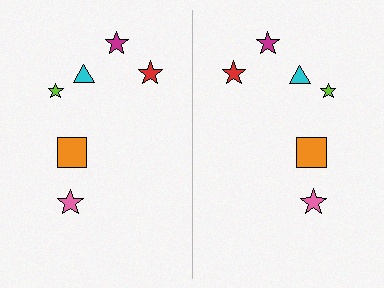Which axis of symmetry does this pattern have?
The pattern has a vertical axis of symmetry running through the center of the image.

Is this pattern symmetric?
Yes, this pattern has bilateral (reflection) symmetry.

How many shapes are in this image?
There are 12 shapes in this image.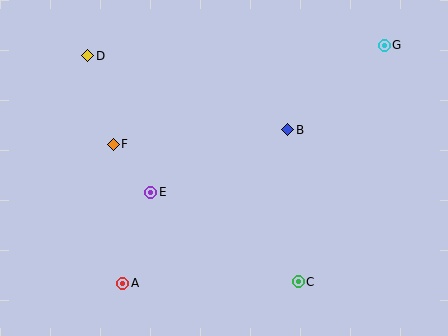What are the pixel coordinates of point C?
Point C is at (298, 282).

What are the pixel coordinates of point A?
Point A is at (123, 283).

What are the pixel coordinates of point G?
Point G is at (384, 46).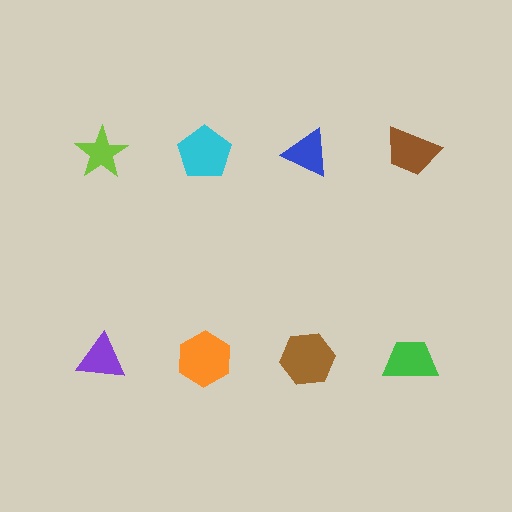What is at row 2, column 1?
A purple triangle.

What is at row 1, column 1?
A lime star.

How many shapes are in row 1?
4 shapes.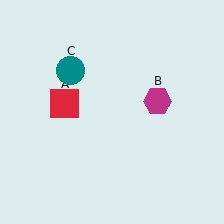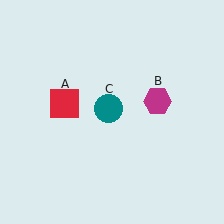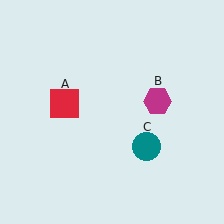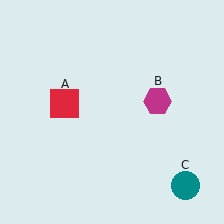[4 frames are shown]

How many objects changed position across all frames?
1 object changed position: teal circle (object C).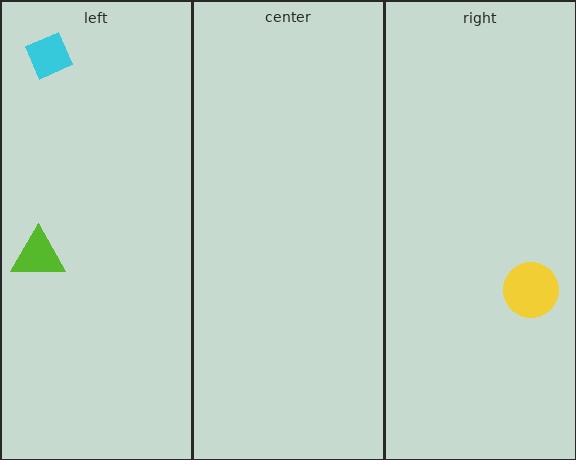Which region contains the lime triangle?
The left region.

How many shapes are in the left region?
2.